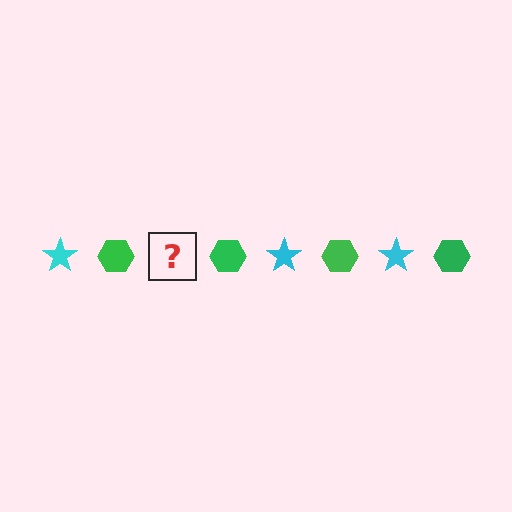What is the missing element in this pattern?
The missing element is a cyan star.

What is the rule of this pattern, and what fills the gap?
The rule is that the pattern alternates between cyan star and green hexagon. The gap should be filled with a cyan star.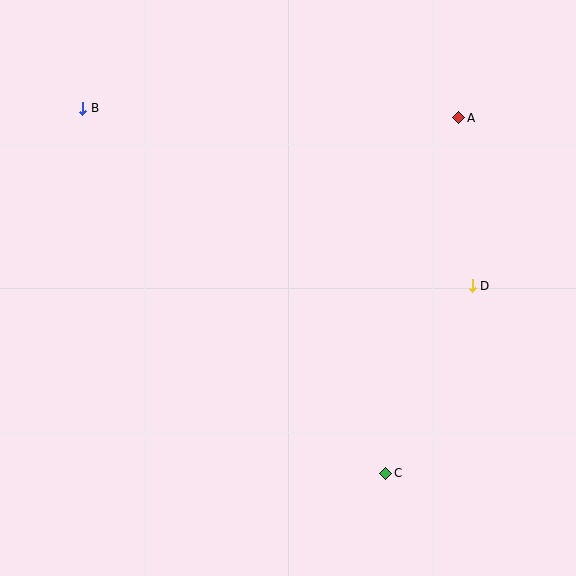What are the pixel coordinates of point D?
Point D is at (472, 286).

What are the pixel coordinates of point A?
Point A is at (459, 118).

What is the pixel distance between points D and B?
The distance between D and B is 428 pixels.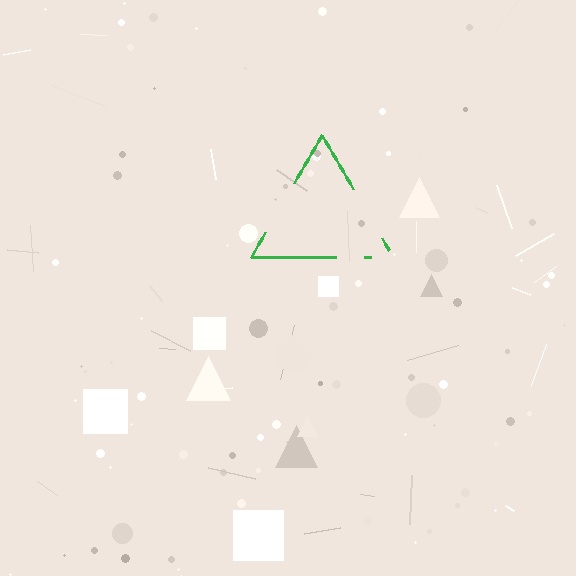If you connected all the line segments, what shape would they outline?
They would outline a triangle.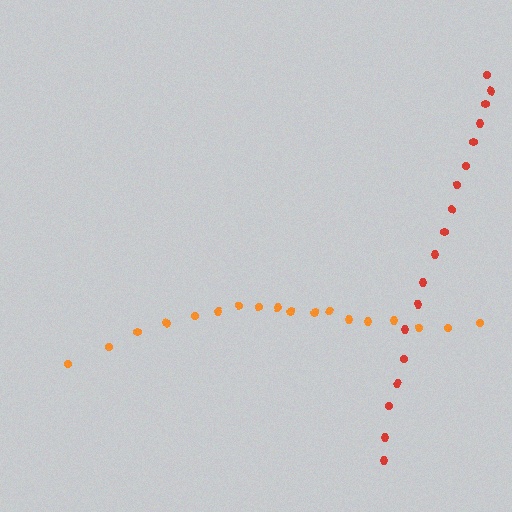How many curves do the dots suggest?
There are 2 distinct paths.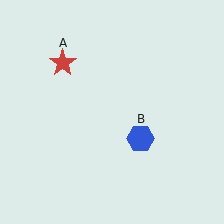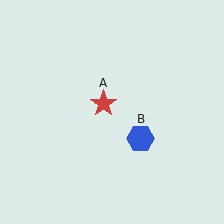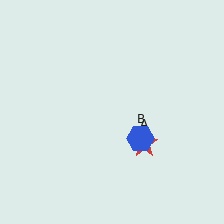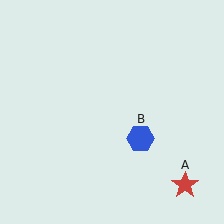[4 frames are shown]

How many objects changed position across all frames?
1 object changed position: red star (object A).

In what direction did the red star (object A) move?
The red star (object A) moved down and to the right.